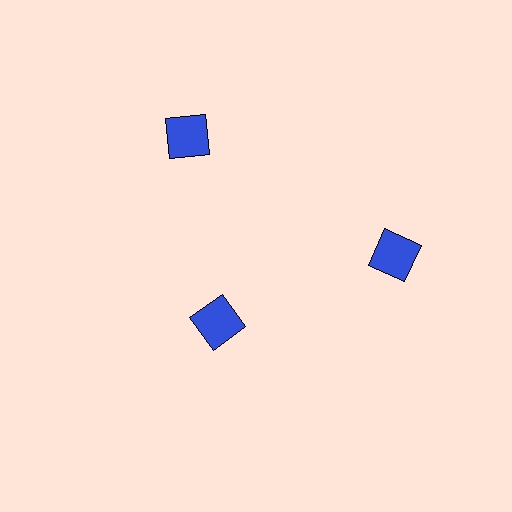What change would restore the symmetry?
The symmetry would be restored by moving it outward, back onto the ring so that all 3 squares sit at equal angles and equal distance from the center.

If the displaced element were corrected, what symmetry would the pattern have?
It would have 3-fold rotational symmetry — the pattern would map onto itself every 120 degrees.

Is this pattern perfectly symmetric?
No. The 3 blue squares are arranged in a ring, but one element near the 7 o'clock position is pulled inward toward the center, breaking the 3-fold rotational symmetry.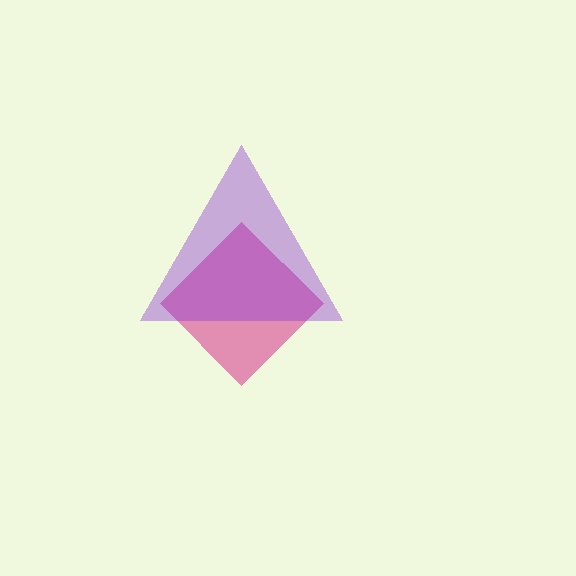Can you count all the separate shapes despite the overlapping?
Yes, there are 2 separate shapes.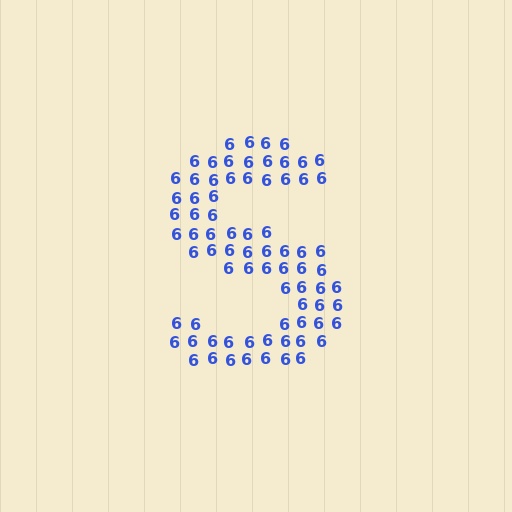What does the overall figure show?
The overall figure shows the letter S.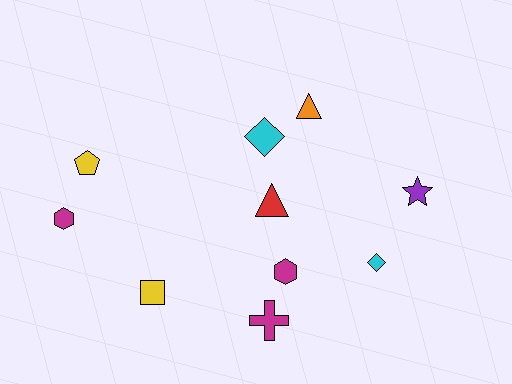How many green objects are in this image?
There are no green objects.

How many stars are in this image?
There is 1 star.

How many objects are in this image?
There are 10 objects.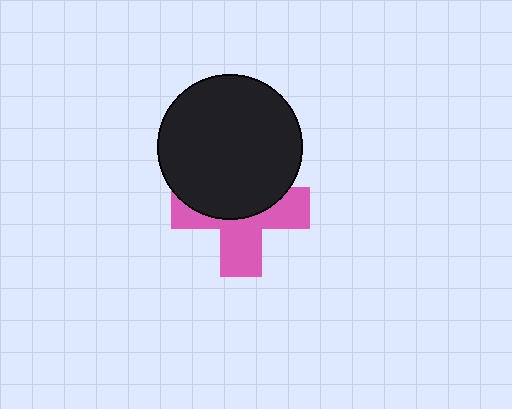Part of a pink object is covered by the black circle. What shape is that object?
It is a cross.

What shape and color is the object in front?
The object in front is a black circle.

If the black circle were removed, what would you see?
You would see the complete pink cross.